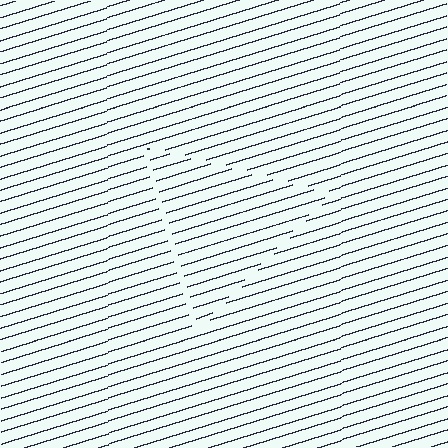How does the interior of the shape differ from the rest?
The interior of the shape contains the same grating, shifted by half a period — the contour is defined by the phase discontinuity where line-ends from the inner and outer gratings abut.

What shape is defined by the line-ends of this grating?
An illusory triangle. The interior of the shape contains the same grating, shifted by half a period — the contour is defined by the phase discontinuity where line-ends from the inner and outer gratings abut.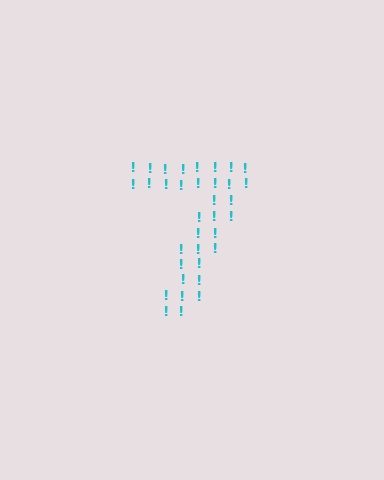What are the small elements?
The small elements are exclamation marks.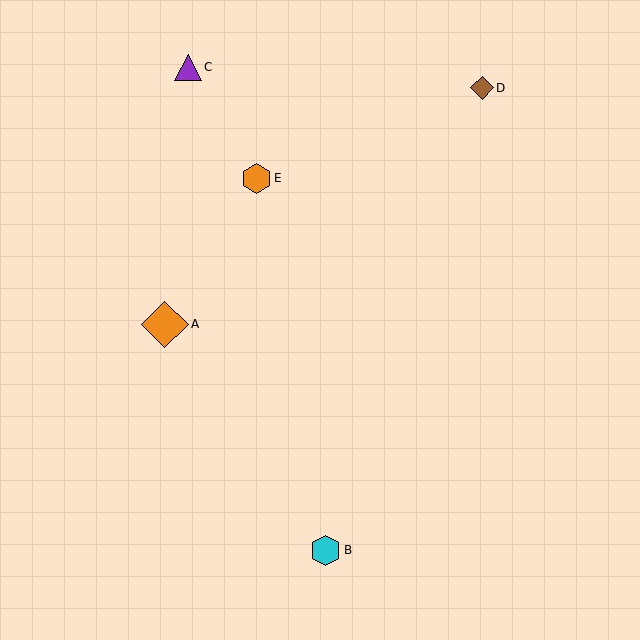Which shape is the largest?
The orange diamond (labeled A) is the largest.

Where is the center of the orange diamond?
The center of the orange diamond is at (165, 324).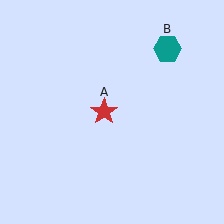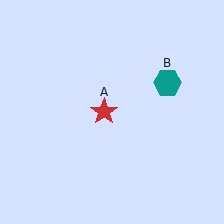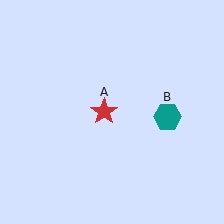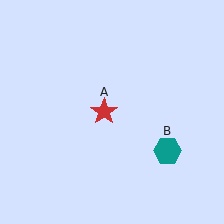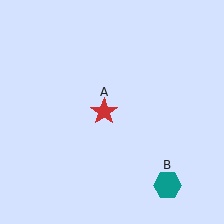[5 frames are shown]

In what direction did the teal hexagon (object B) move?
The teal hexagon (object B) moved down.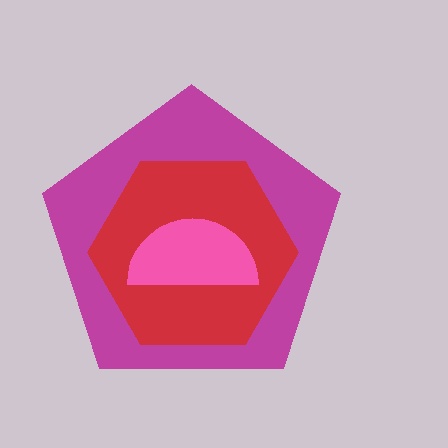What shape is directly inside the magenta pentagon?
The red hexagon.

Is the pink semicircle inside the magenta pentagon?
Yes.